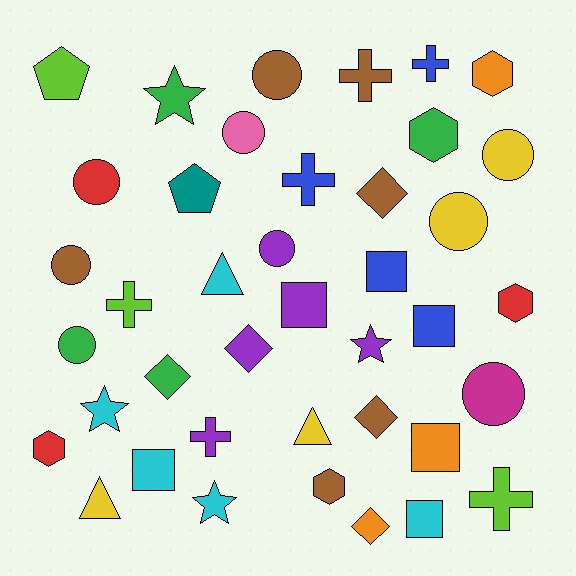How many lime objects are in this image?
There are 3 lime objects.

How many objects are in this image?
There are 40 objects.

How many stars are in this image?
There are 4 stars.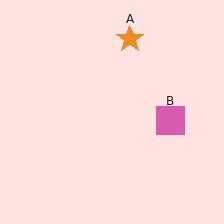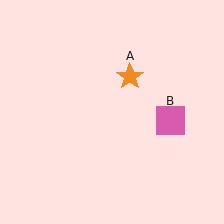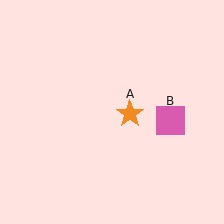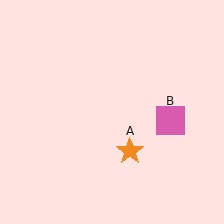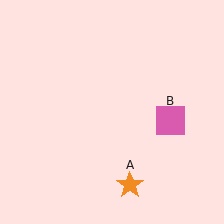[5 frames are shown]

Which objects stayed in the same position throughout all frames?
Pink square (object B) remained stationary.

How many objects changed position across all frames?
1 object changed position: orange star (object A).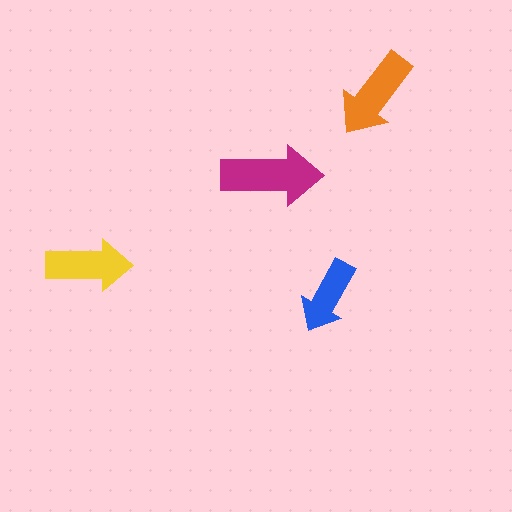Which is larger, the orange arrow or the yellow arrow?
The orange one.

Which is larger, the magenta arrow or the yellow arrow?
The magenta one.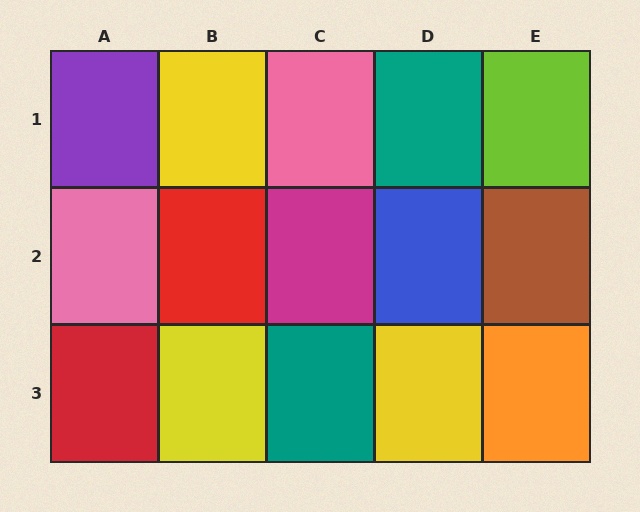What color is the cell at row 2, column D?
Blue.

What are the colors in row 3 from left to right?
Red, yellow, teal, yellow, orange.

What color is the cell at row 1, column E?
Lime.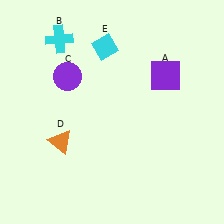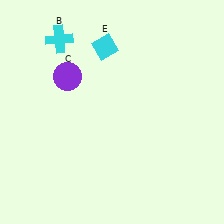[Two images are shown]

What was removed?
The orange triangle (D), the purple square (A) were removed in Image 2.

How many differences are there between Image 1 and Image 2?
There are 2 differences between the two images.